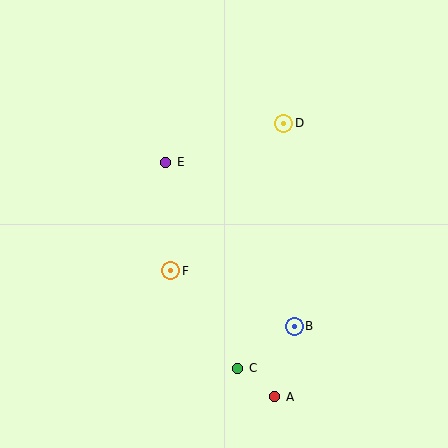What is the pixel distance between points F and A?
The distance between F and A is 163 pixels.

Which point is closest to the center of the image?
Point F at (171, 271) is closest to the center.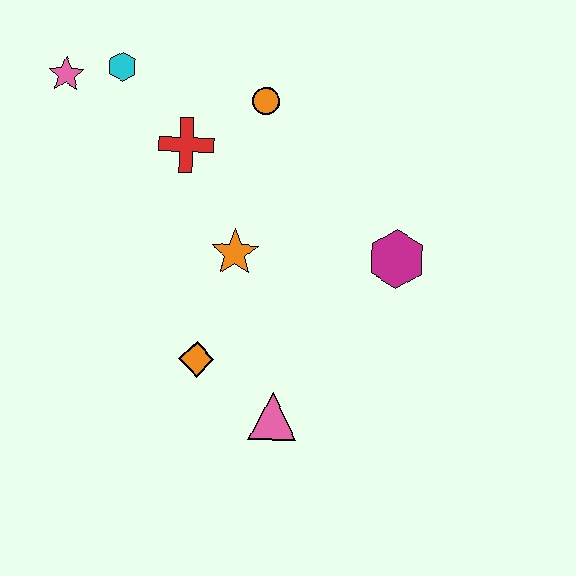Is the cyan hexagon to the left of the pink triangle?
Yes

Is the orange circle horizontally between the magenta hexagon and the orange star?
Yes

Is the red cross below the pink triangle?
No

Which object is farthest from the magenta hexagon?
The pink star is farthest from the magenta hexagon.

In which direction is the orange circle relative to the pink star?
The orange circle is to the right of the pink star.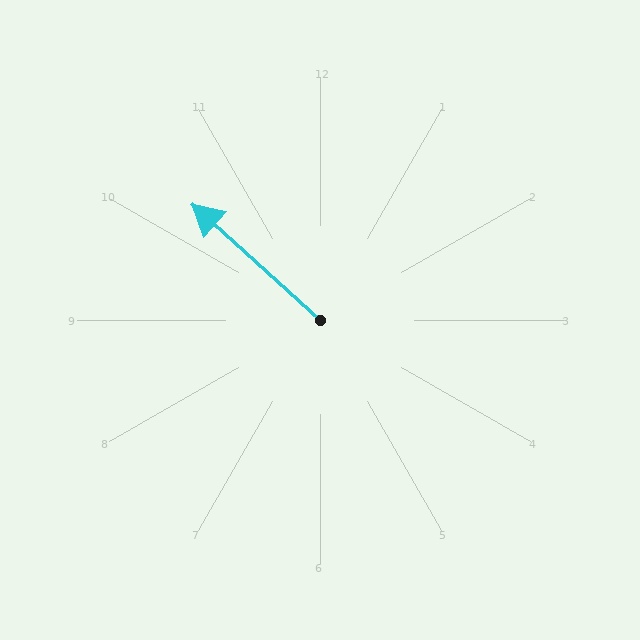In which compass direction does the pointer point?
Northwest.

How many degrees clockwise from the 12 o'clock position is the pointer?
Approximately 312 degrees.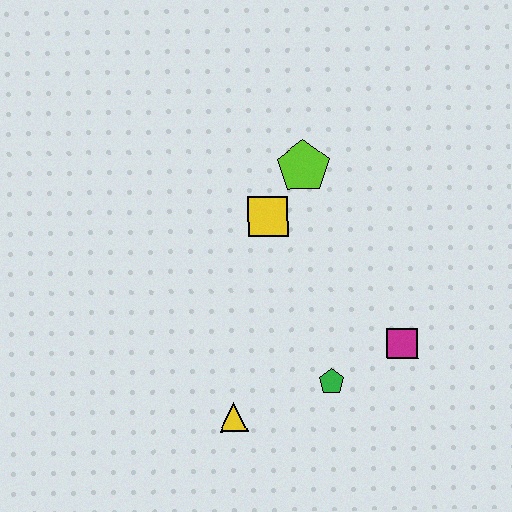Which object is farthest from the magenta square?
The lime pentagon is farthest from the magenta square.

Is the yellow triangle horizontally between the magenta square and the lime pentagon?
No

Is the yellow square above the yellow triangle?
Yes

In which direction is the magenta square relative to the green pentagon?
The magenta square is to the right of the green pentagon.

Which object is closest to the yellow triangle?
The green pentagon is closest to the yellow triangle.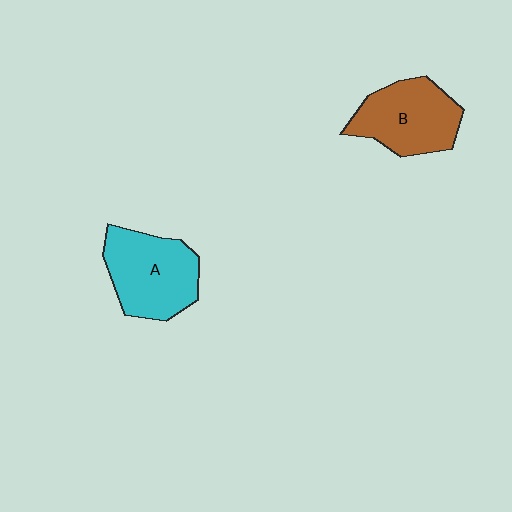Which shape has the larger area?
Shape A (cyan).